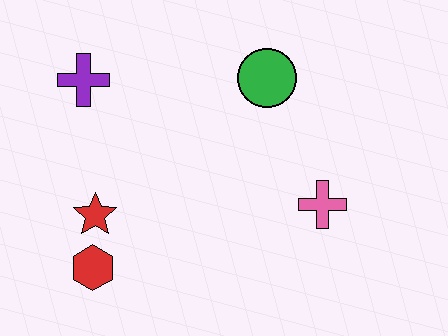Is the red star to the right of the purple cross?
Yes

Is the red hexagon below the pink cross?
Yes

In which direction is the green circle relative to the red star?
The green circle is to the right of the red star.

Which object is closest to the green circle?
The pink cross is closest to the green circle.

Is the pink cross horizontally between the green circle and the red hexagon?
No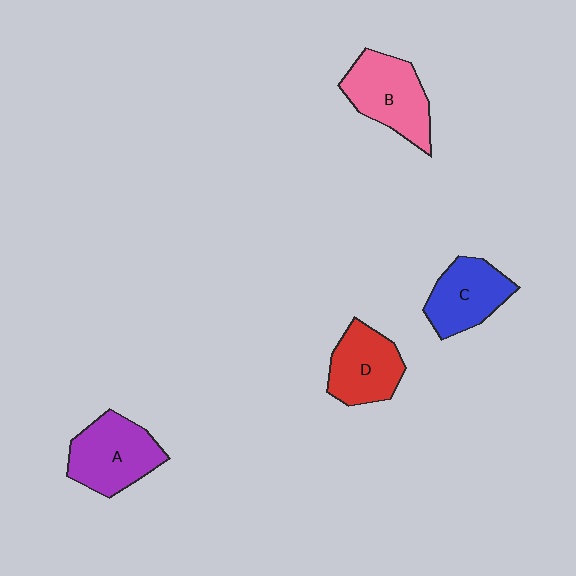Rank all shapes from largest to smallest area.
From largest to smallest: A (purple), B (pink), D (red), C (blue).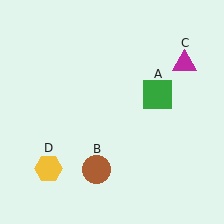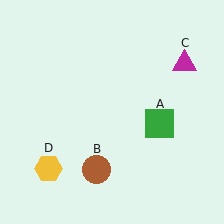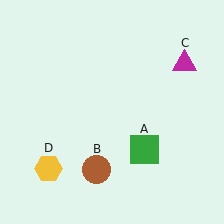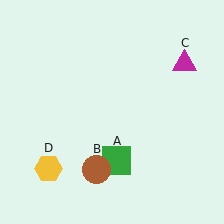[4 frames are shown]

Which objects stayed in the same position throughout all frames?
Brown circle (object B) and magenta triangle (object C) and yellow hexagon (object D) remained stationary.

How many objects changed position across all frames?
1 object changed position: green square (object A).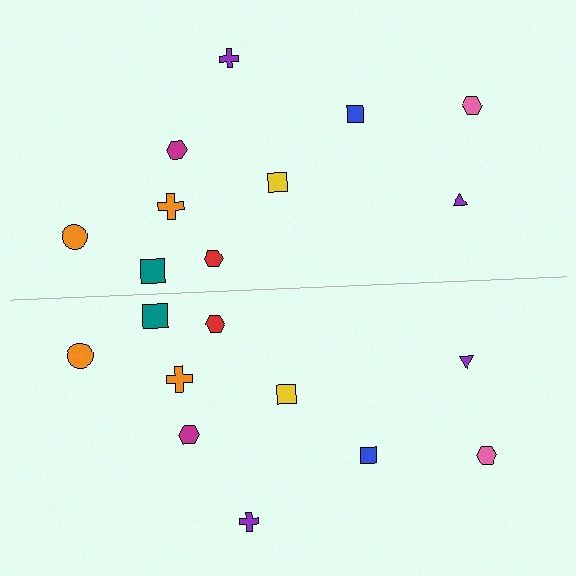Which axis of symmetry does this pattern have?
The pattern has a horizontal axis of symmetry running through the center of the image.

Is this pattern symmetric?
Yes, this pattern has bilateral (reflection) symmetry.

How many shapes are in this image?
There are 20 shapes in this image.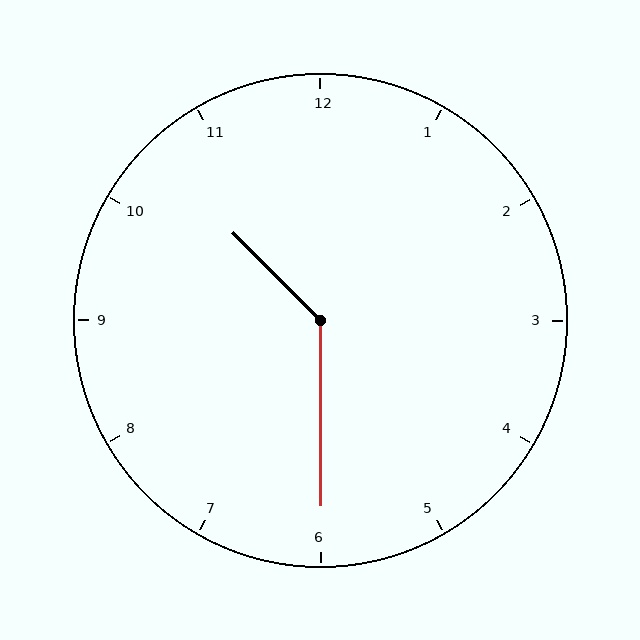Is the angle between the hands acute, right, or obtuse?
It is obtuse.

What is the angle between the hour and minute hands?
Approximately 135 degrees.